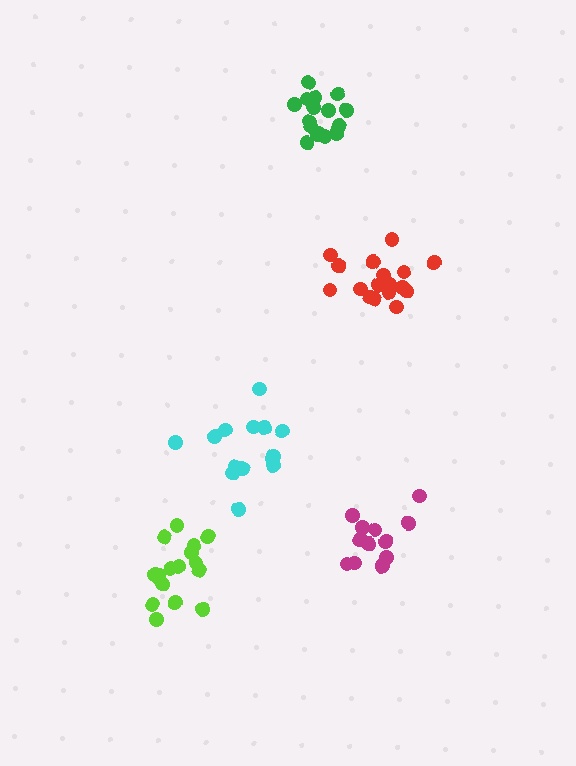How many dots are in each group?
Group 1: 17 dots, Group 2: 13 dots, Group 3: 17 dots, Group 4: 15 dots, Group 5: 16 dots (78 total).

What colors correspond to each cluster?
The clusters are colored: lime, magenta, red, cyan, green.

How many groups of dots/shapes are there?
There are 5 groups.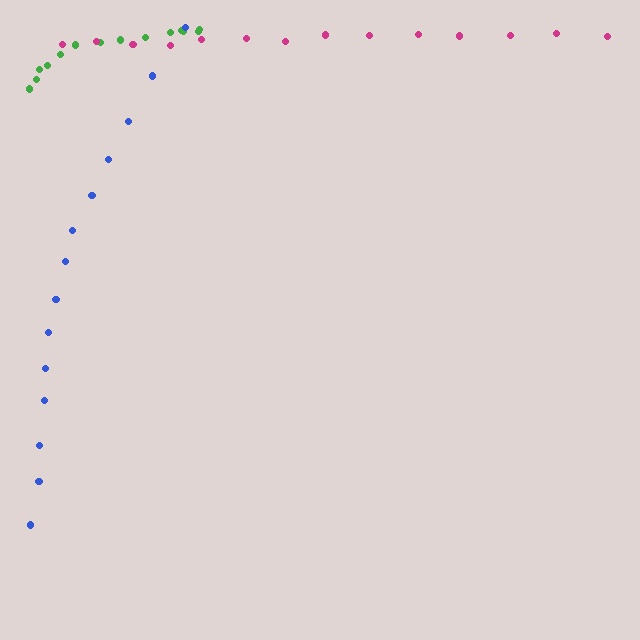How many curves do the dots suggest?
There are 3 distinct paths.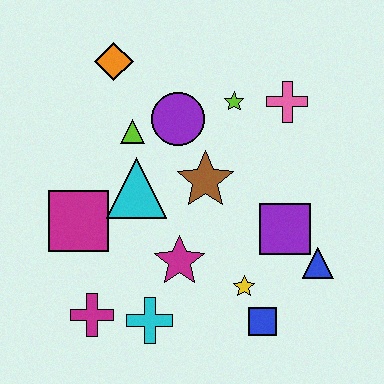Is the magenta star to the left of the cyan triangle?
No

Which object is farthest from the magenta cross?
The pink cross is farthest from the magenta cross.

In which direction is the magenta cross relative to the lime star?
The magenta cross is below the lime star.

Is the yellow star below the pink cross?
Yes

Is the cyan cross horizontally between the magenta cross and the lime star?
Yes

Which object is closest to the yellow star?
The blue square is closest to the yellow star.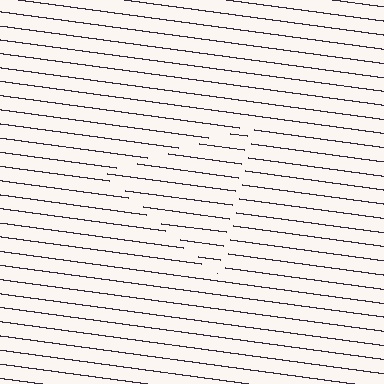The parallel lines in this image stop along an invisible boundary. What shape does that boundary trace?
An illusory triangle. The interior of the shape contains the same grating, shifted by half a period — the contour is defined by the phase discontinuity where line-ends from the inner and outer gratings abut.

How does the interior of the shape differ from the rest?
The interior of the shape contains the same grating, shifted by half a period — the contour is defined by the phase discontinuity where line-ends from the inner and outer gratings abut.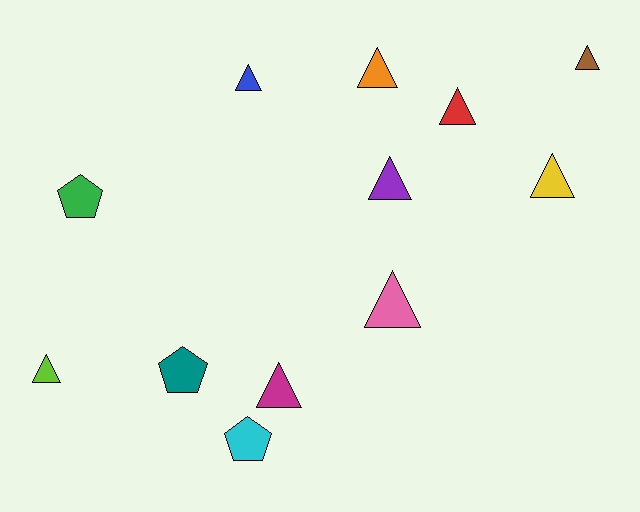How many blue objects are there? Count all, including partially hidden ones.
There is 1 blue object.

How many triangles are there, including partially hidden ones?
There are 9 triangles.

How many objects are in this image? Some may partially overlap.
There are 12 objects.